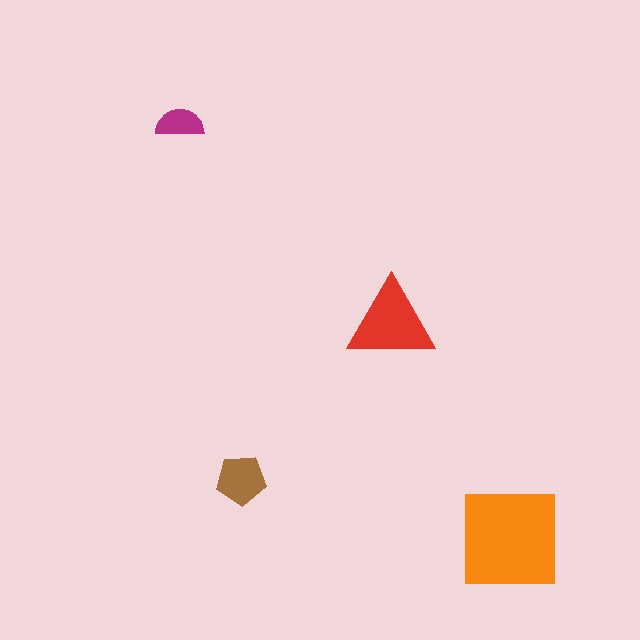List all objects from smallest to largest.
The magenta semicircle, the brown pentagon, the red triangle, the orange square.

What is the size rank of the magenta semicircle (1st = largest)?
4th.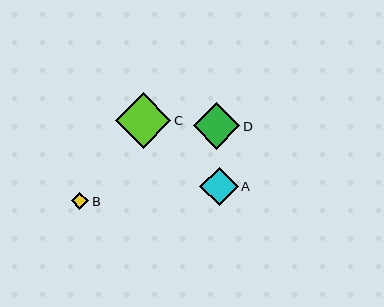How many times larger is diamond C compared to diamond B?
Diamond C is approximately 3.3 times the size of diamond B.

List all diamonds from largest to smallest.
From largest to smallest: C, D, A, B.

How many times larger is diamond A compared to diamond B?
Diamond A is approximately 2.2 times the size of diamond B.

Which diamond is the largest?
Diamond C is the largest with a size of approximately 56 pixels.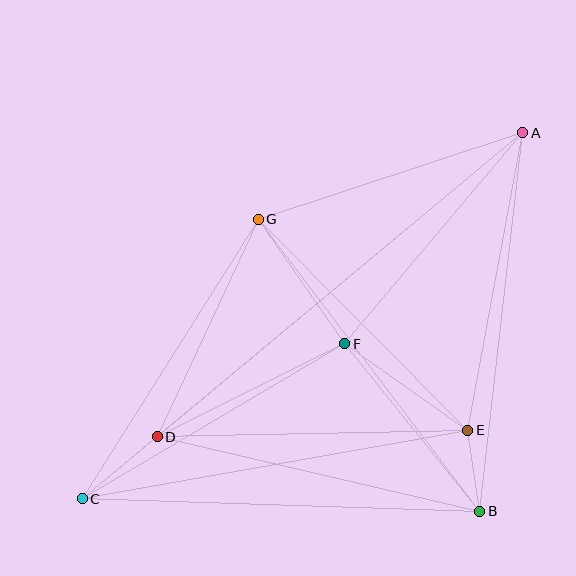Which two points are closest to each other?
Points B and E are closest to each other.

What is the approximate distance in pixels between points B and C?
The distance between B and C is approximately 398 pixels.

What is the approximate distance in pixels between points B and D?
The distance between B and D is approximately 331 pixels.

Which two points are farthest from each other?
Points A and C are farthest from each other.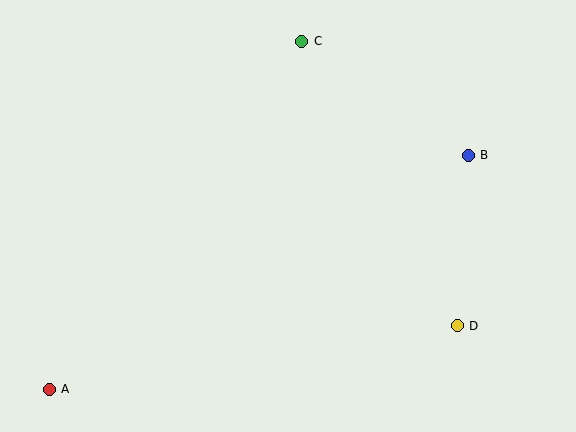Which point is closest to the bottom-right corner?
Point D is closest to the bottom-right corner.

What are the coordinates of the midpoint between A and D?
The midpoint between A and D is at (253, 358).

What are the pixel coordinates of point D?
Point D is at (457, 326).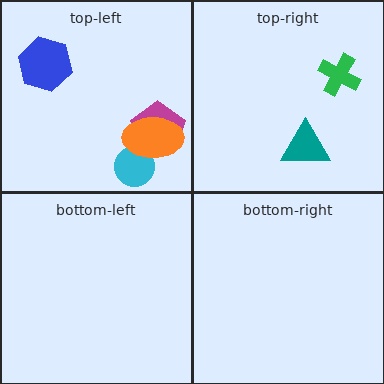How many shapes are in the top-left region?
4.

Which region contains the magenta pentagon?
The top-left region.